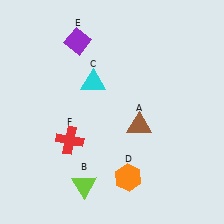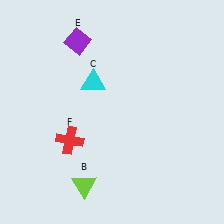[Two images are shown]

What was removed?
The orange hexagon (D), the brown triangle (A) were removed in Image 2.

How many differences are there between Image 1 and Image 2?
There are 2 differences between the two images.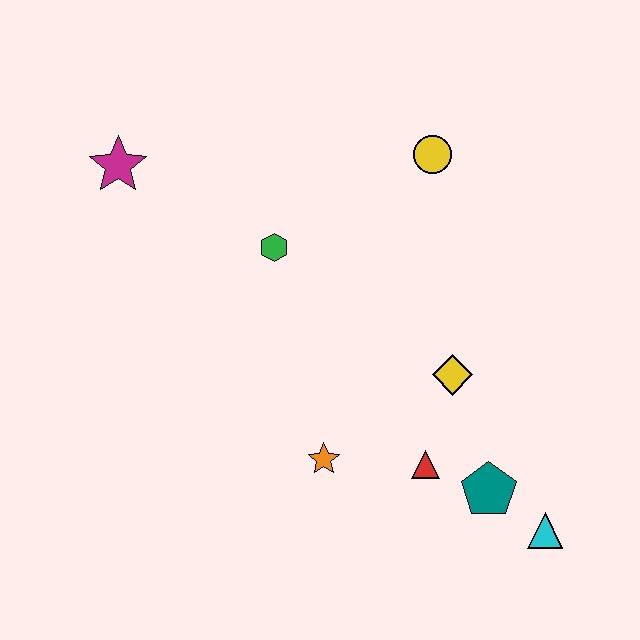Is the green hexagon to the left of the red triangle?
Yes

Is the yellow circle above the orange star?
Yes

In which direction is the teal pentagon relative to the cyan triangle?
The teal pentagon is to the left of the cyan triangle.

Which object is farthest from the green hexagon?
The cyan triangle is farthest from the green hexagon.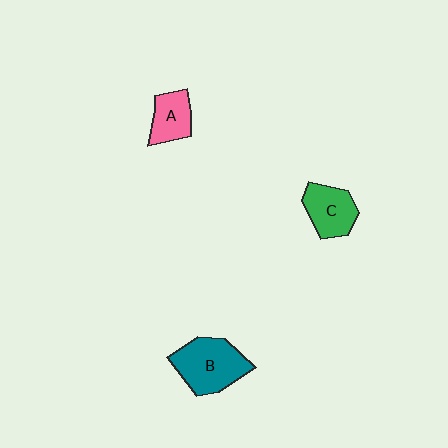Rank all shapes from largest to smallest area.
From largest to smallest: B (teal), C (green), A (pink).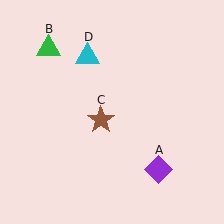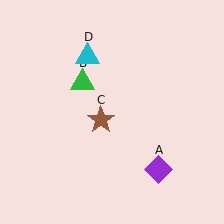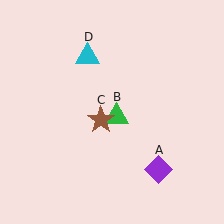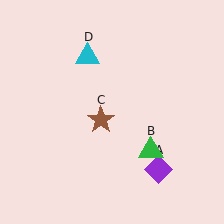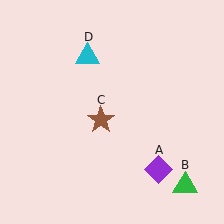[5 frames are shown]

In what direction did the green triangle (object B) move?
The green triangle (object B) moved down and to the right.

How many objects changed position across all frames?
1 object changed position: green triangle (object B).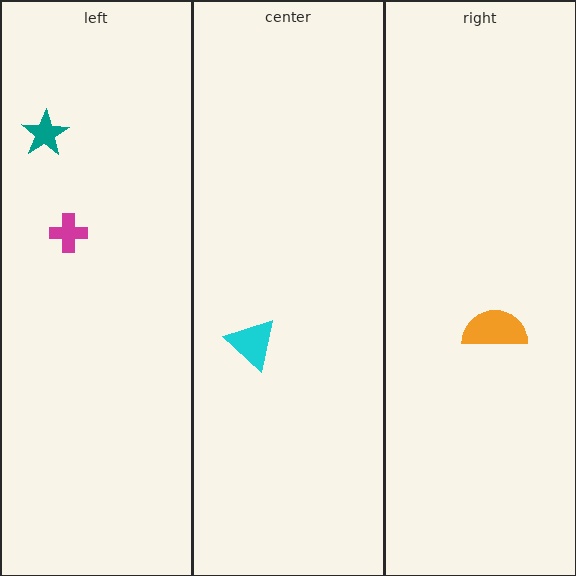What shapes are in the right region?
The orange semicircle.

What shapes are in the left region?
The teal star, the magenta cross.